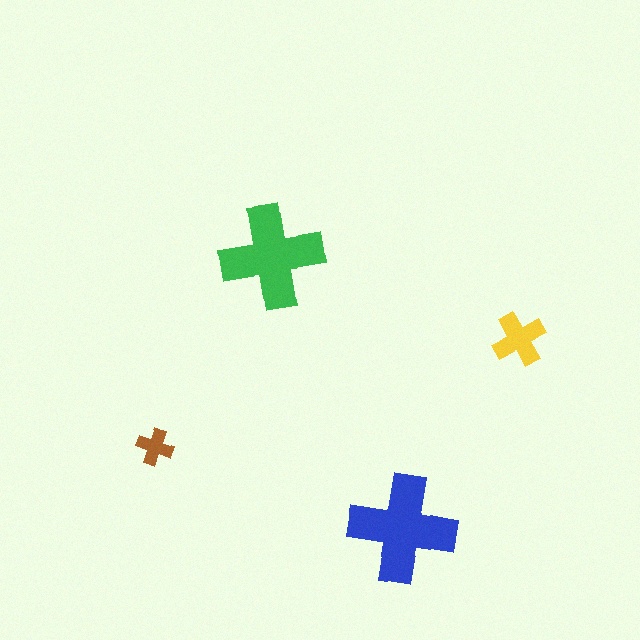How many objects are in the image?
There are 4 objects in the image.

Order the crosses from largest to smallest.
the blue one, the green one, the yellow one, the brown one.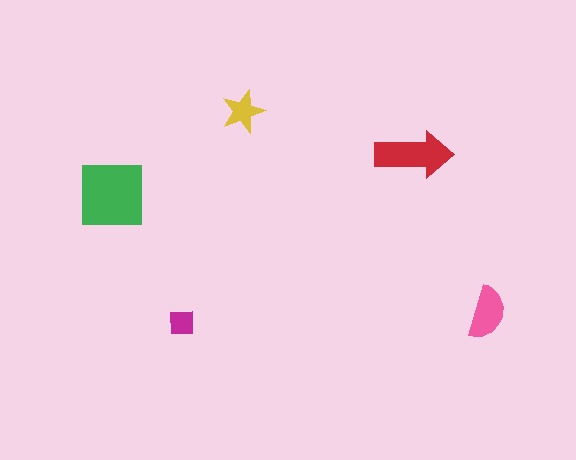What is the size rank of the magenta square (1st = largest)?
5th.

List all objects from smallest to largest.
The magenta square, the yellow star, the pink semicircle, the red arrow, the green square.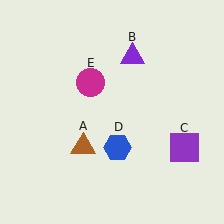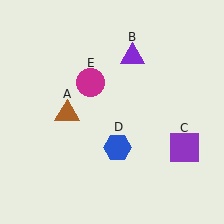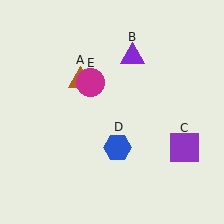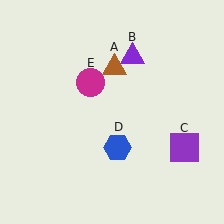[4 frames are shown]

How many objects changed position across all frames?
1 object changed position: brown triangle (object A).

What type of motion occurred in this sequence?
The brown triangle (object A) rotated clockwise around the center of the scene.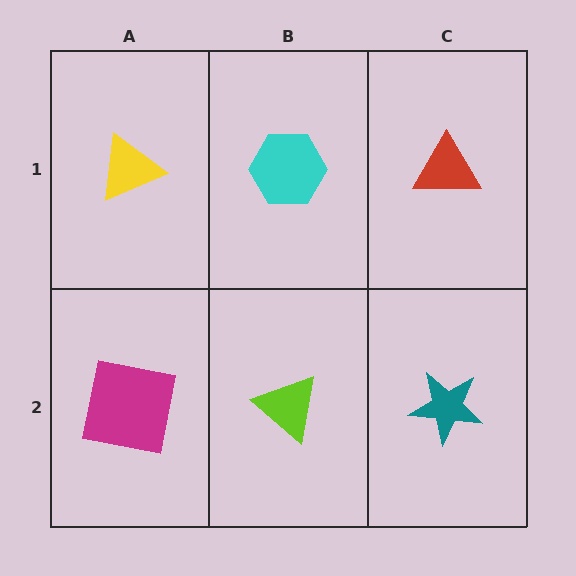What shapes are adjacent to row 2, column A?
A yellow triangle (row 1, column A), a lime triangle (row 2, column B).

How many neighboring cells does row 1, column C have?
2.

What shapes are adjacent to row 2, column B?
A cyan hexagon (row 1, column B), a magenta square (row 2, column A), a teal star (row 2, column C).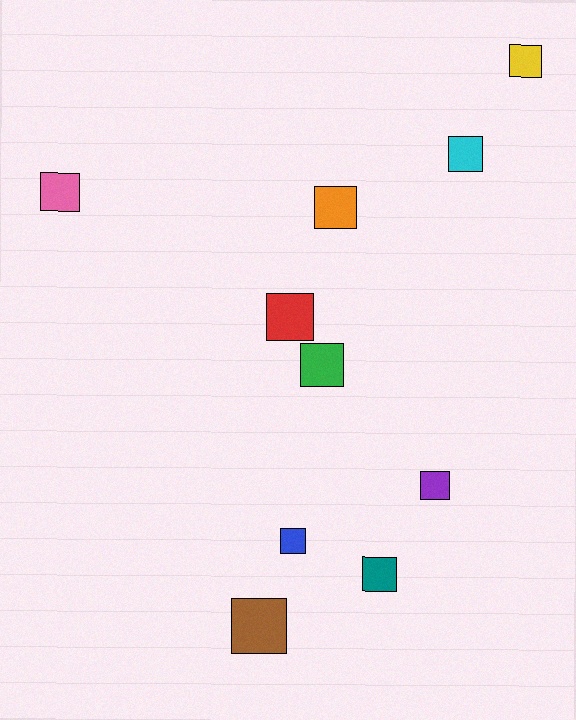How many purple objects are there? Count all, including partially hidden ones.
There is 1 purple object.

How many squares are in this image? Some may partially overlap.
There are 10 squares.